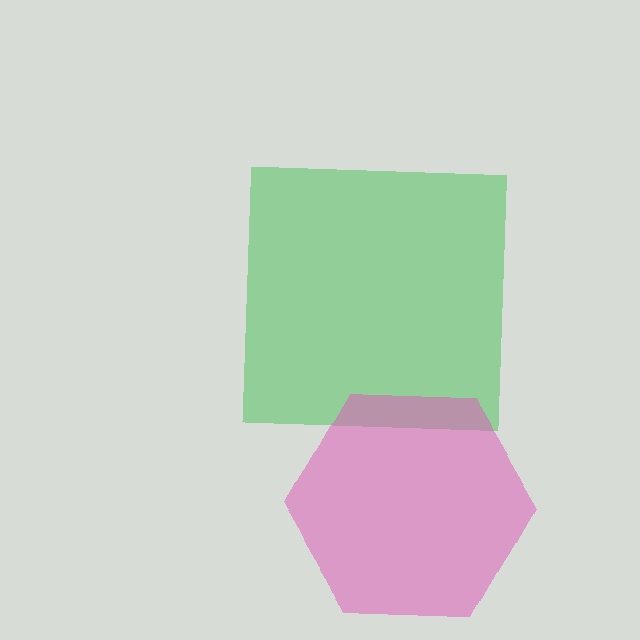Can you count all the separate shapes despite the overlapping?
Yes, there are 2 separate shapes.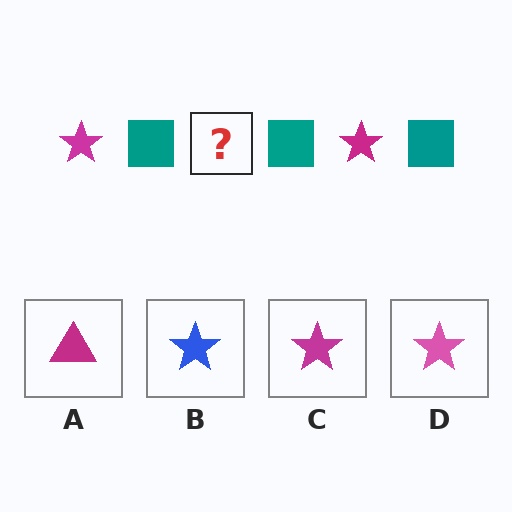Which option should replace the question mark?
Option C.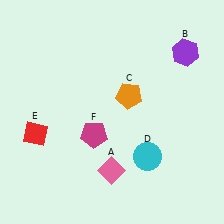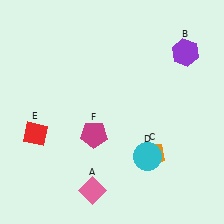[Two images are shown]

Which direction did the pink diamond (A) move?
The pink diamond (A) moved down.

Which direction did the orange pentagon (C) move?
The orange pentagon (C) moved down.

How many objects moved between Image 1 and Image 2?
2 objects moved between the two images.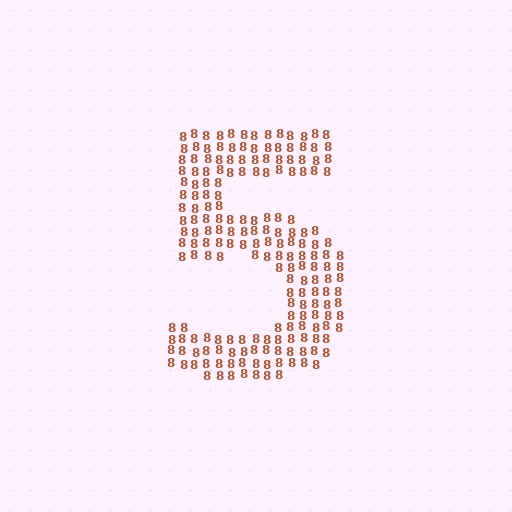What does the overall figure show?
The overall figure shows the digit 5.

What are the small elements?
The small elements are digit 8's.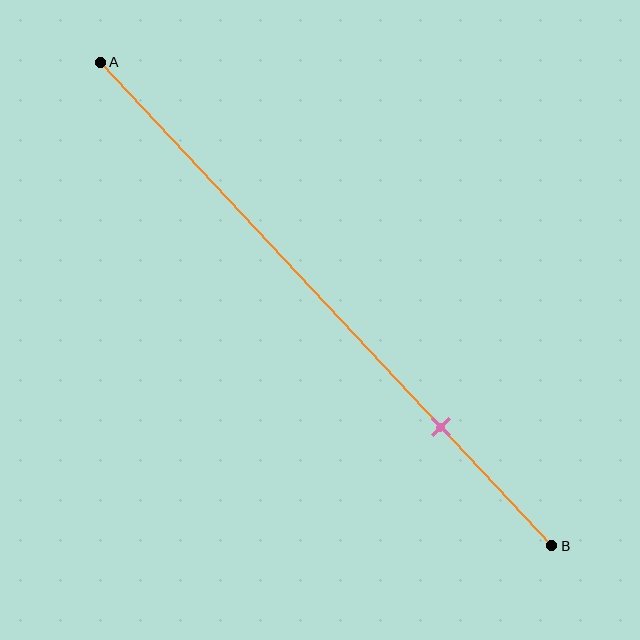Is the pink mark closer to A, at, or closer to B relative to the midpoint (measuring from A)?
The pink mark is closer to point B than the midpoint of segment AB.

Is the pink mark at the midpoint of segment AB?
No, the mark is at about 75% from A, not at the 50% midpoint.